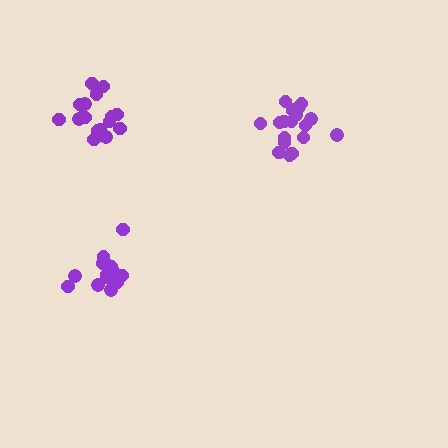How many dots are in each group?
Group 1: 15 dots, Group 2: 17 dots, Group 3: 18 dots (50 total).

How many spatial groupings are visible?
There are 3 spatial groupings.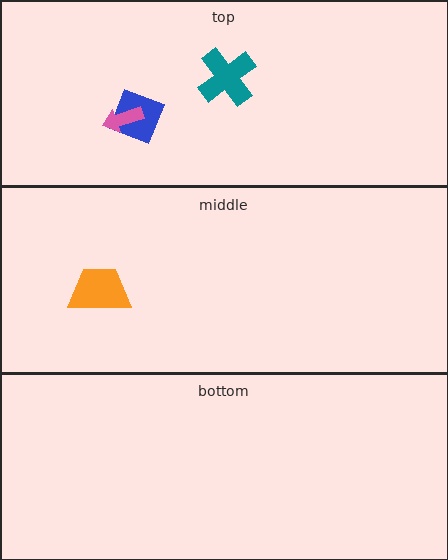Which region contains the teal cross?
The top region.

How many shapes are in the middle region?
1.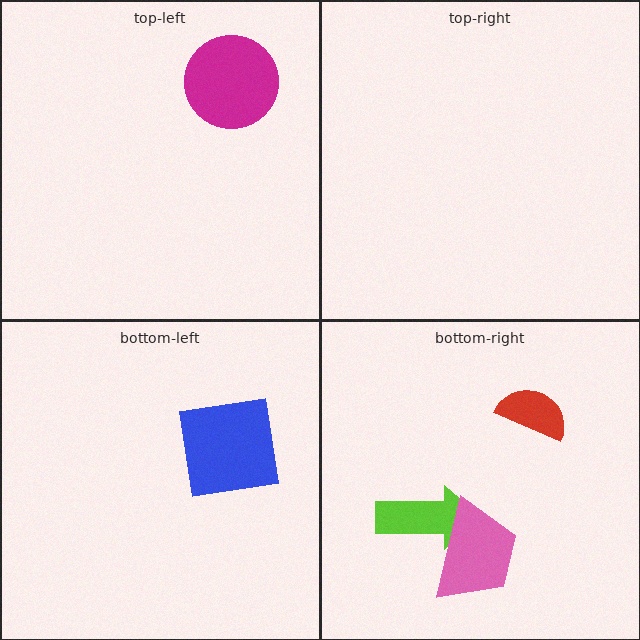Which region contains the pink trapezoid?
The bottom-right region.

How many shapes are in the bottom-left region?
1.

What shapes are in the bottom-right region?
The lime arrow, the pink trapezoid, the red semicircle.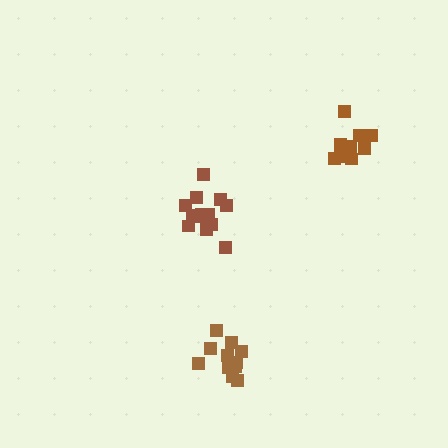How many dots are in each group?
Group 1: 14 dots, Group 2: 11 dots, Group 3: 9 dots (34 total).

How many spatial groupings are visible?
There are 3 spatial groupings.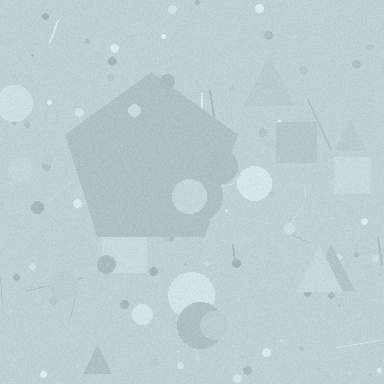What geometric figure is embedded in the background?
A pentagon is embedded in the background.